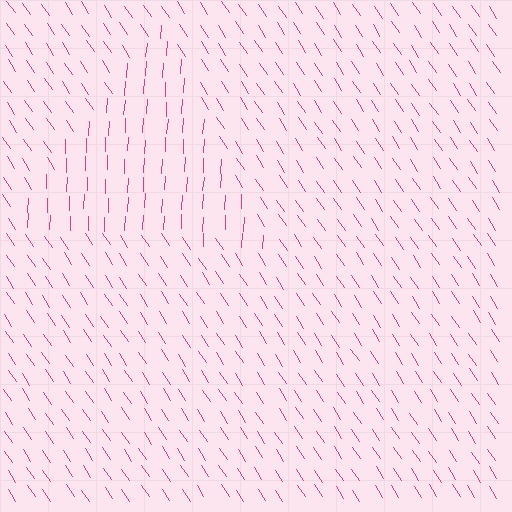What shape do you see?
I see a triangle.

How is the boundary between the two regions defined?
The boundary is defined purely by a change in line orientation (approximately 36 degrees difference). All lines are the same color and thickness.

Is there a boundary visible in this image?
Yes, there is a texture boundary formed by a change in line orientation.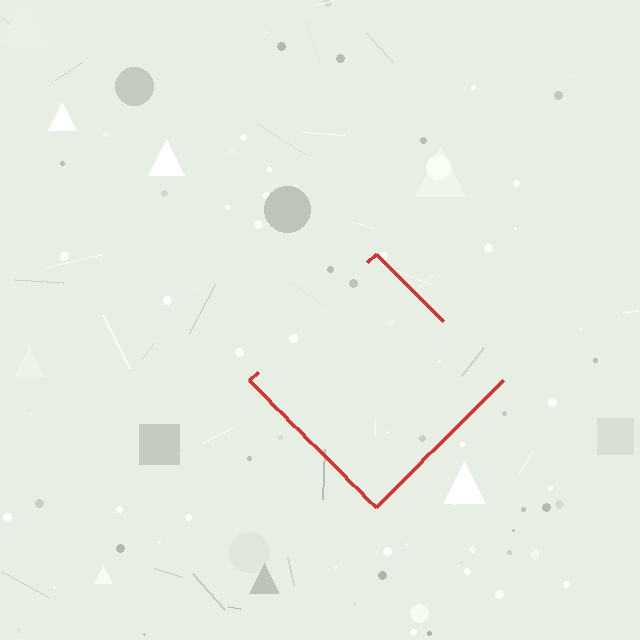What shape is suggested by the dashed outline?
The dashed outline suggests a diamond.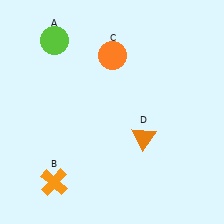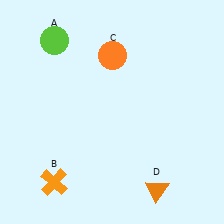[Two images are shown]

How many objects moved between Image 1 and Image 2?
1 object moved between the two images.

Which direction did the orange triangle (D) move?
The orange triangle (D) moved down.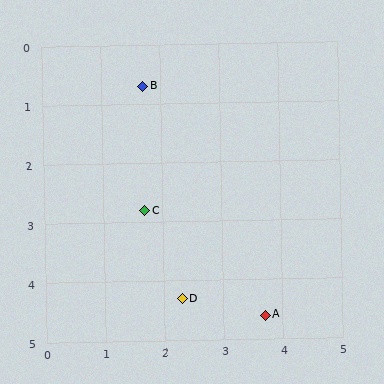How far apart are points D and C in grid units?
Points D and C are about 1.6 grid units apart.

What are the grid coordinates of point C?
Point C is at approximately (1.7, 2.8).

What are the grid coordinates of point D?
Point D is at approximately (2.3, 4.3).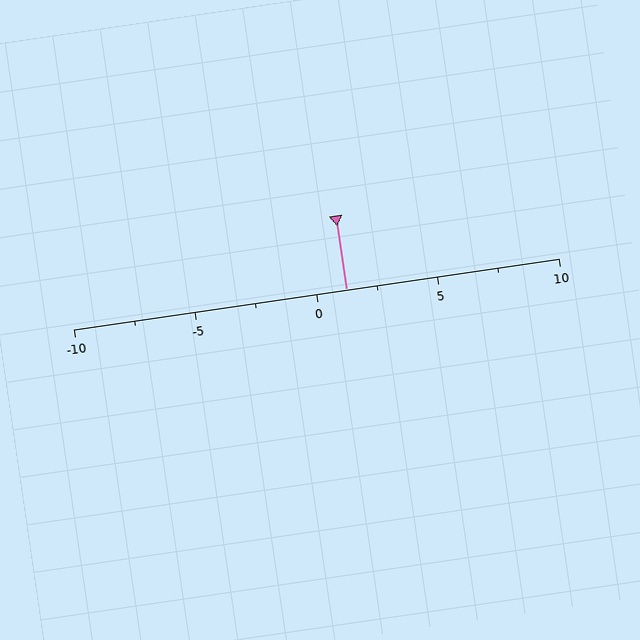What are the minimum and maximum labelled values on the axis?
The axis runs from -10 to 10.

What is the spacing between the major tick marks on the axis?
The major ticks are spaced 5 apart.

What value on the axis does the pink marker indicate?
The marker indicates approximately 1.2.